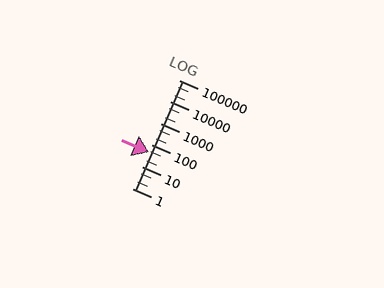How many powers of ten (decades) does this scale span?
The scale spans 5 decades, from 1 to 100000.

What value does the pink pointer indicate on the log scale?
The pointer indicates approximately 48.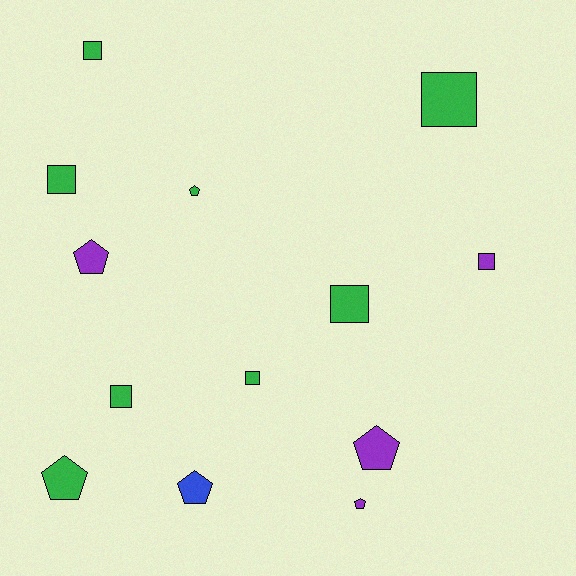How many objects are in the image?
There are 13 objects.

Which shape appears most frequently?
Square, with 7 objects.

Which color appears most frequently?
Green, with 8 objects.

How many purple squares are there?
There is 1 purple square.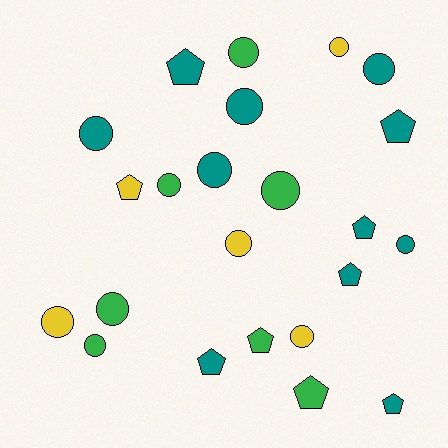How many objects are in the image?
There are 23 objects.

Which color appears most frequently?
Teal, with 11 objects.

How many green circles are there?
There are 5 green circles.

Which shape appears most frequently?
Circle, with 14 objects.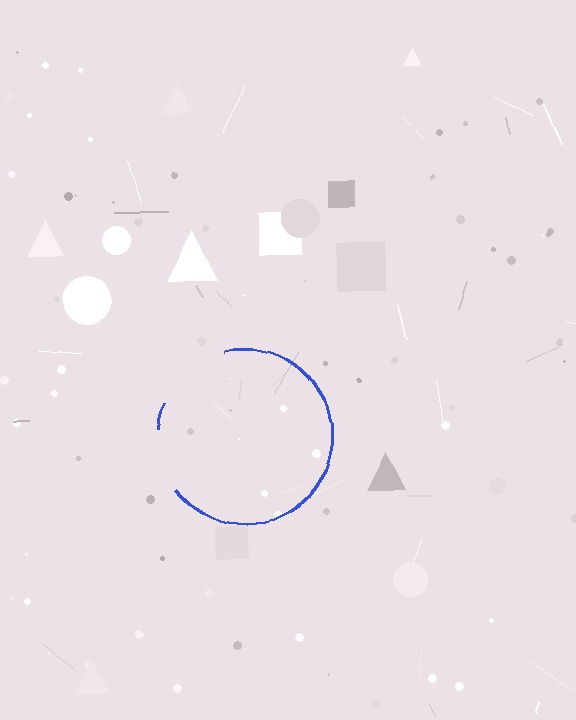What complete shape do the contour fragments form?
The contour fragments form a circle.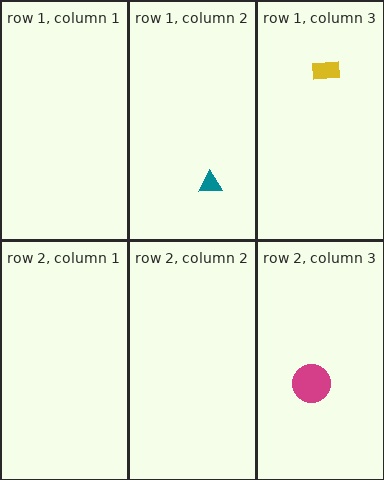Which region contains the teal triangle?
The row 1, column 2 region.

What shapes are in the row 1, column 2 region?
The teal triangle.